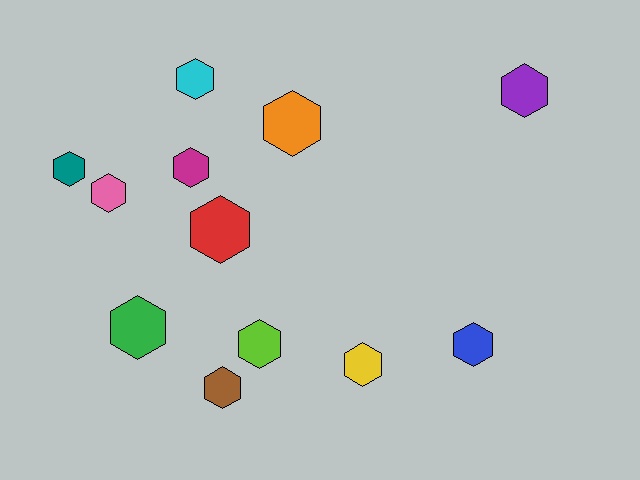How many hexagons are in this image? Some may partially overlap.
There are 12 hexagons.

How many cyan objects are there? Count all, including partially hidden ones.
There is 1 cyan object.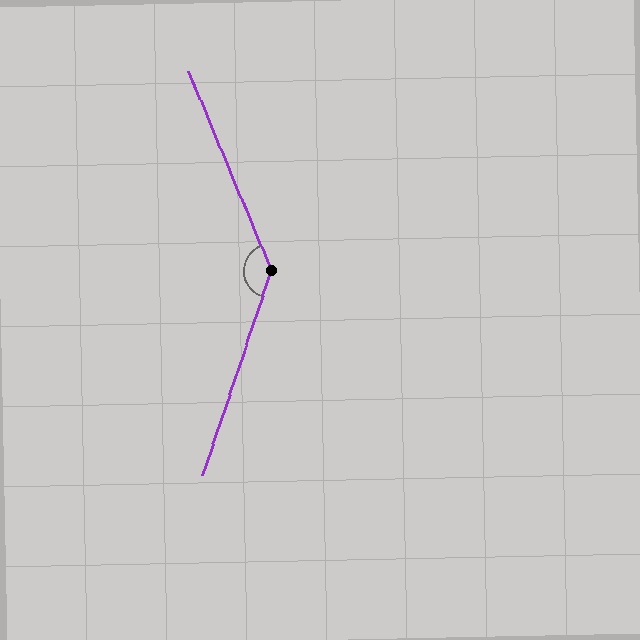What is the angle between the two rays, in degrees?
Approximately 139 degrees.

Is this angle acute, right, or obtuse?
It is obtuse.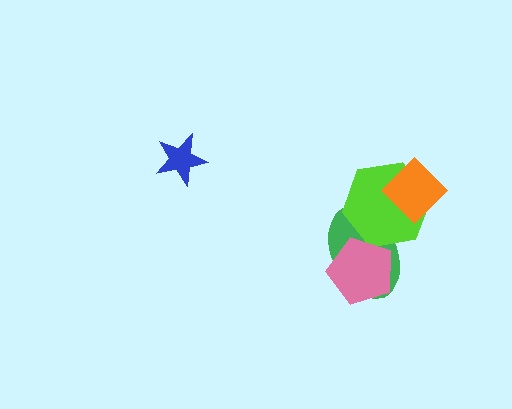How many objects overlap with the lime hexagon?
3 objects overlap with the lime hexagon.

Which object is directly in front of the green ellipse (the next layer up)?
The lime hexagon is directly in front of the green ellipse.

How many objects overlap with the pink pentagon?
2 objects overlap with the pink pentagon.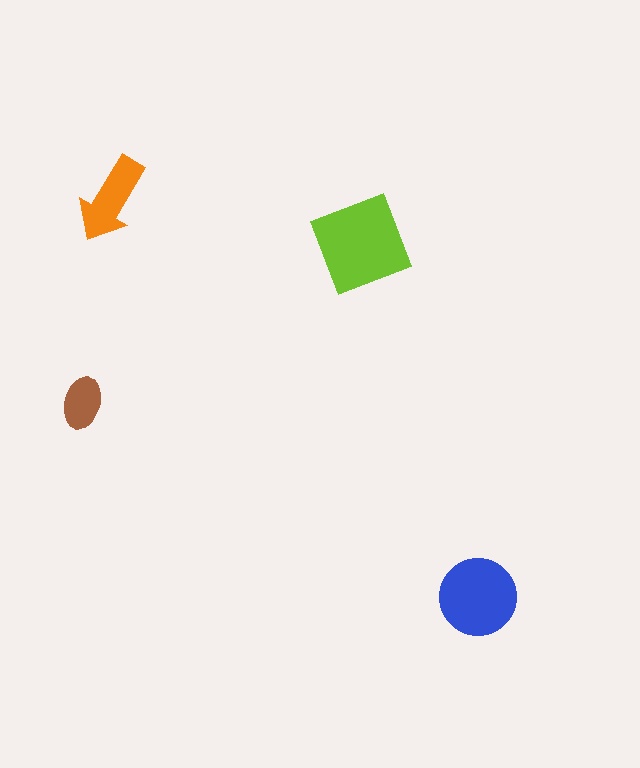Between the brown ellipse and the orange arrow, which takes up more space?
The orange arrow.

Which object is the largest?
The lime diamond.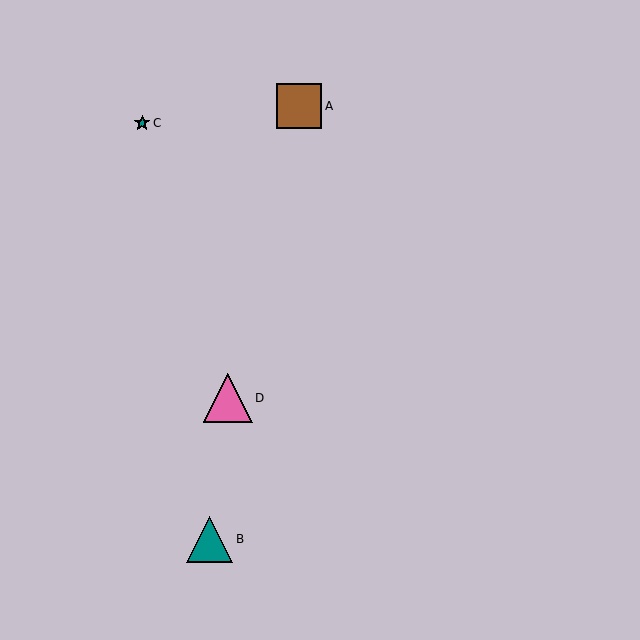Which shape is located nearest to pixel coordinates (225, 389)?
The pink triangle (labeled D) at (228, 398) is nearest to that location.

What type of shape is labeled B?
Shape B is a teal triangle.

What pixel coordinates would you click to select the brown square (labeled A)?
Click at (299, 106) to select the brown square A.